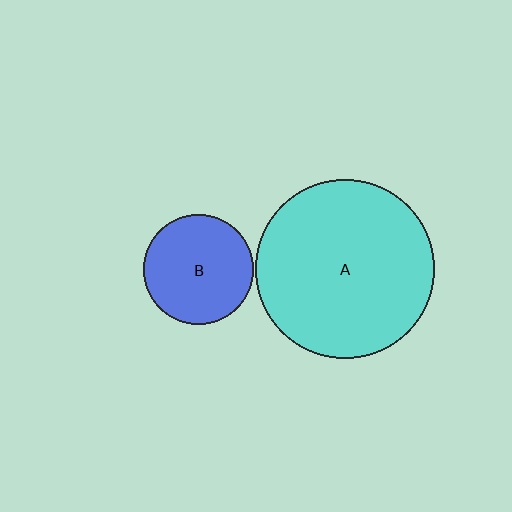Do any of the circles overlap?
No, none of the circles overlap.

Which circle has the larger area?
Circle A (cyan).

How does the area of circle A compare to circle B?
Approximately 2.6 times.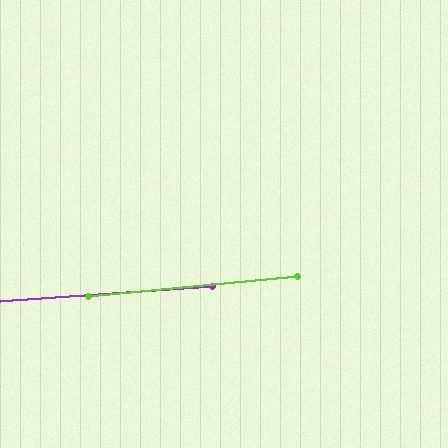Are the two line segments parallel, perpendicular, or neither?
Parallel — their directions differ by only 1.4°.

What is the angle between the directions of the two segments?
Approximately 1 degree.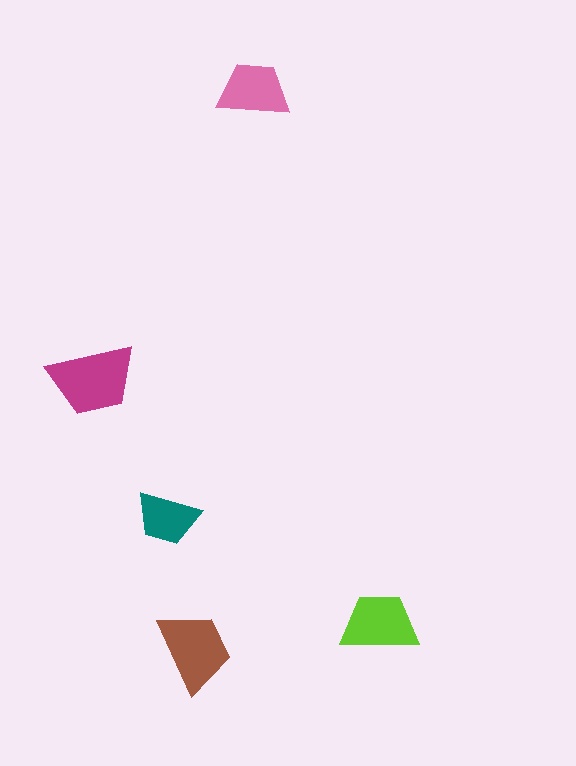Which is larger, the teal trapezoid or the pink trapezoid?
The pink one.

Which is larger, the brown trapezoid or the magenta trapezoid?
The magenta one.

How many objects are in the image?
There are 5 objects in the image.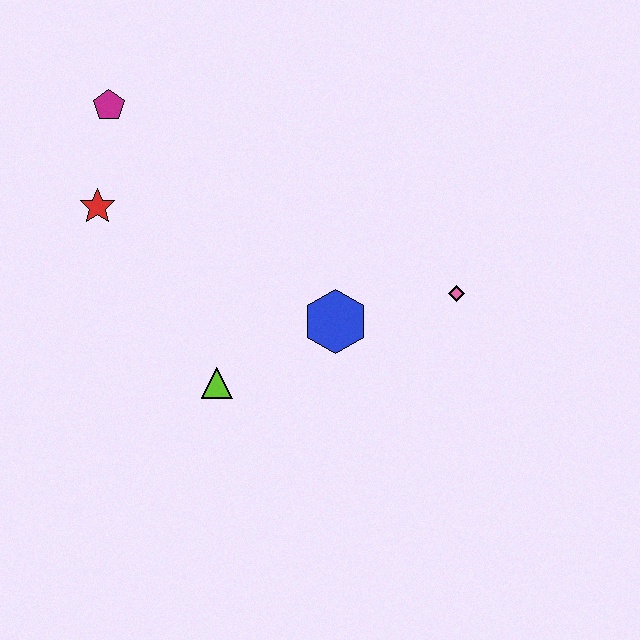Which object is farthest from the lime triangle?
The magenta pentagon is farthest from the lime triangle.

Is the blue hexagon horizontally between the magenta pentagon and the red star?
No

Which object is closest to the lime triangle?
The blue hexagon is closest to the lime triangle.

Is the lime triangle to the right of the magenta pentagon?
Yes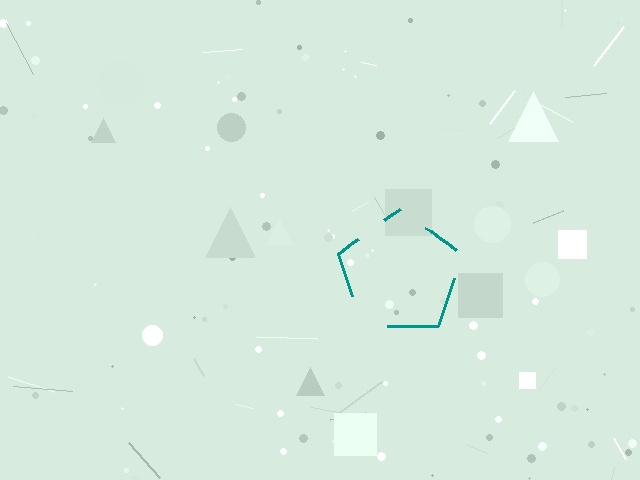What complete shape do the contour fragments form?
The contour fragments form a pentagon.